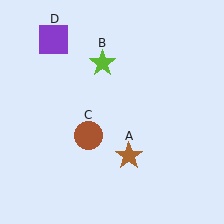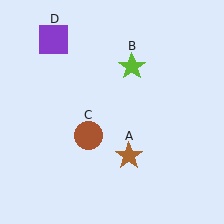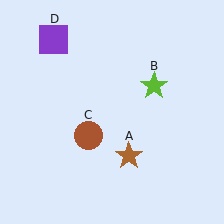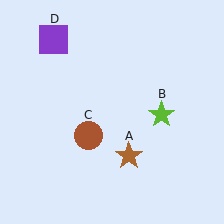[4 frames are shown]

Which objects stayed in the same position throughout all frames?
Brown star (object A) and brown circle (object C) and purple square (object D) remained stationary.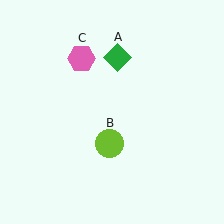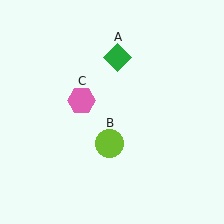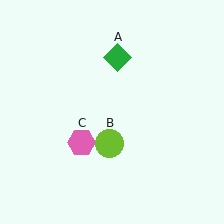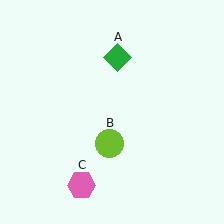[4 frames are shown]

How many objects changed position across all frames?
1 object changed position: pink hexagon (object C).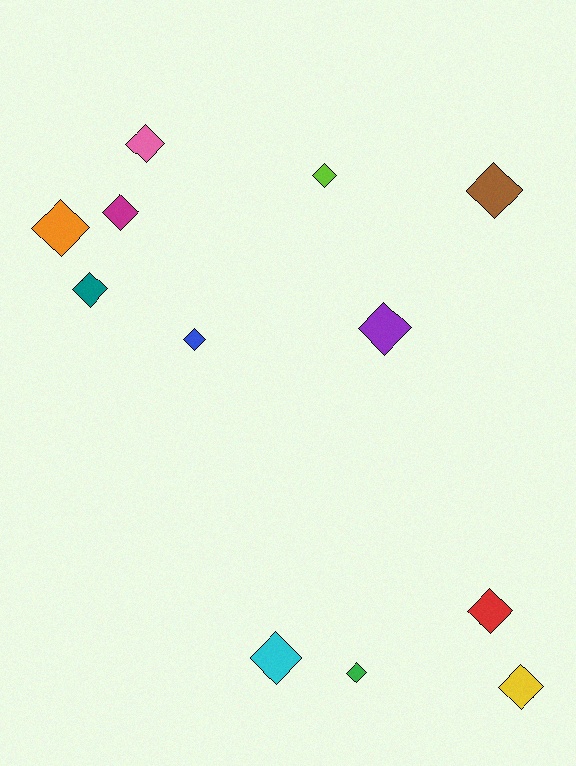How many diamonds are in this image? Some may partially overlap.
There are 12 diamonds.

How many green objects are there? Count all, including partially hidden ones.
There is 1 green object.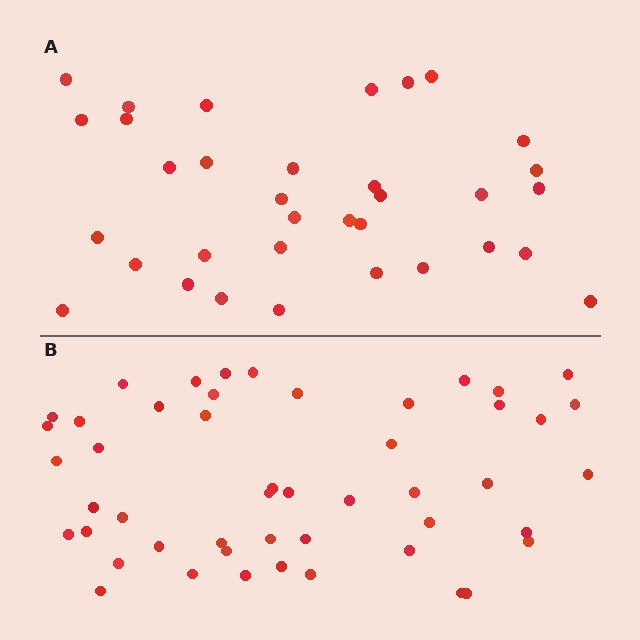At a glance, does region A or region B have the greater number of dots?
Region B (the bottom region) has more dots.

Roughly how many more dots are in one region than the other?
Region B has approximately 15 more dots than region A.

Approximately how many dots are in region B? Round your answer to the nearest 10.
About 50 dots. (The exact count is 49, which rounds to 50.)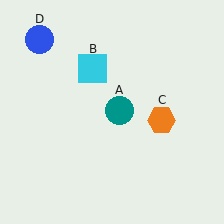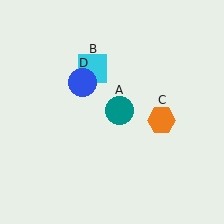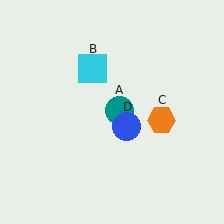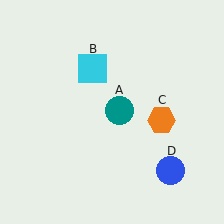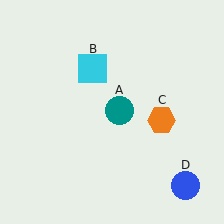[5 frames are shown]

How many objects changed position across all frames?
1 object changed position: blue circle (object D).